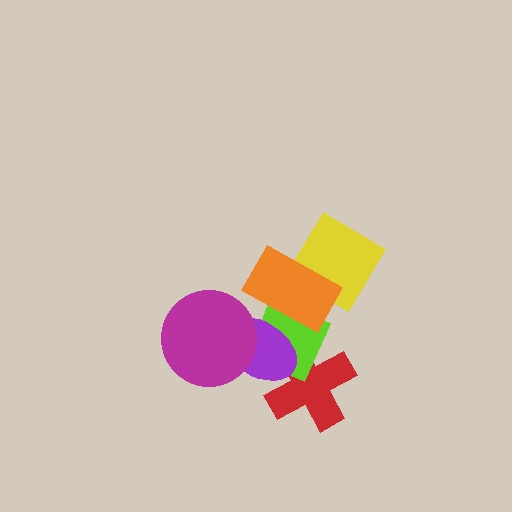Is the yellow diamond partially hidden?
Yes, it is partially covered by another shape.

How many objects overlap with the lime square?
3 objects overlap with the lime square.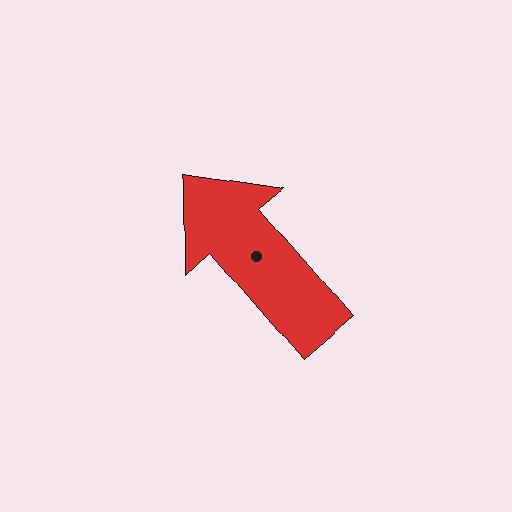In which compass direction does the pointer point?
Northwest.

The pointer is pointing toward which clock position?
Roughly 11 o'clock.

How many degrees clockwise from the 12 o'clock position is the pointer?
Approximately 319 degrees.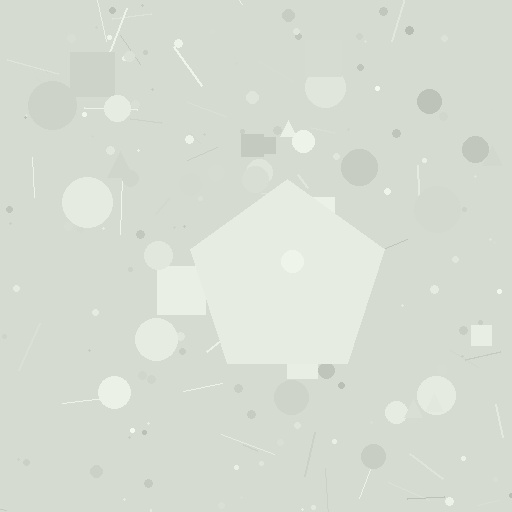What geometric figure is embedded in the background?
A pentagon is embedded in the background.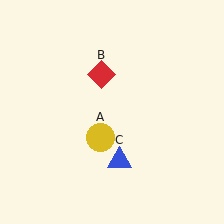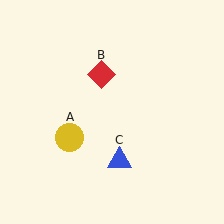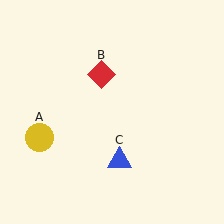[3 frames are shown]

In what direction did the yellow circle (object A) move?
The yellow circle (object A) moved left.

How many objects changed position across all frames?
1 object changed position: yellow circle (object A).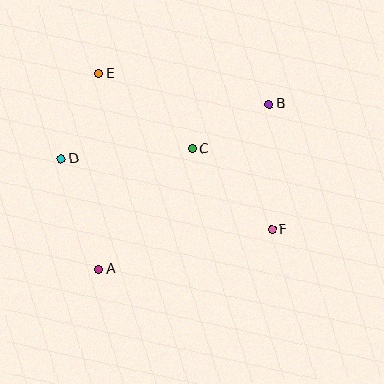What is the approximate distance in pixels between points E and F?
The distance between E and F is approximately 233 pixels.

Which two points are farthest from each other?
Points A and B are farthest from each other.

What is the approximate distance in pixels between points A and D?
The distance between A and D is approximately 117 pixels.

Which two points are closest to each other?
Points B and C are closest to each other.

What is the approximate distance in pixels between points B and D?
The distance between B and D is approximately 215 pixels.